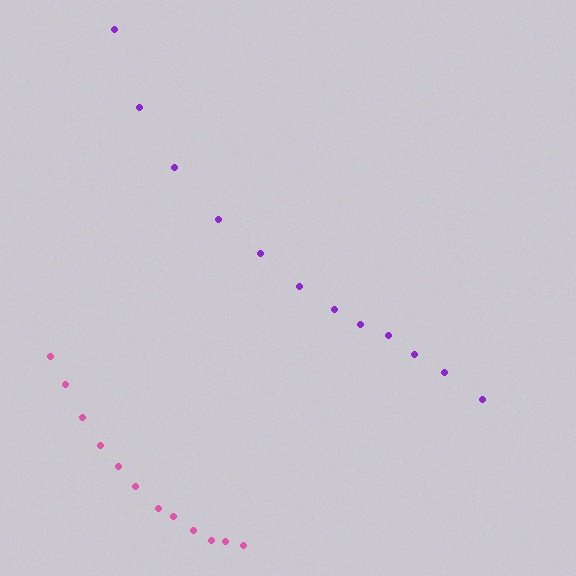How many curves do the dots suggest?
There are 2 distinct paths.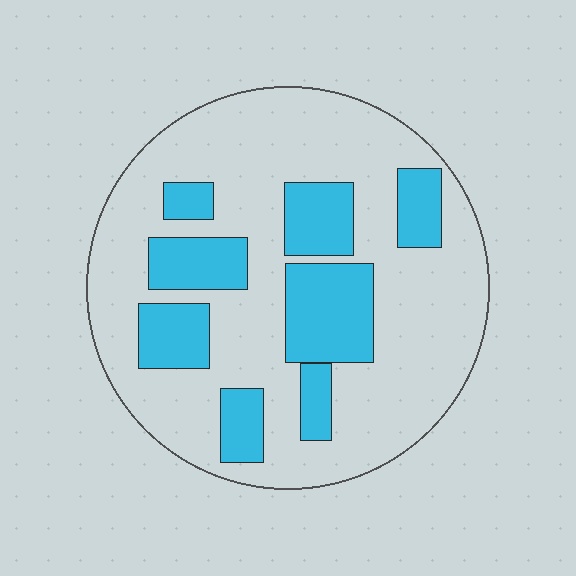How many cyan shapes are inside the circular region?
8.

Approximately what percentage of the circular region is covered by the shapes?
Approximately 30%.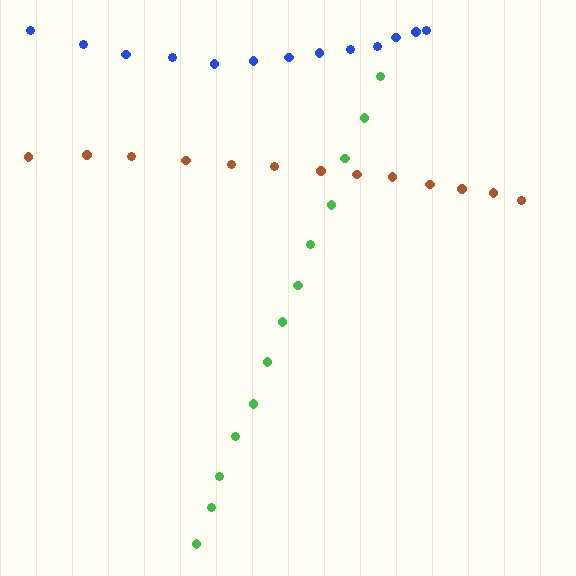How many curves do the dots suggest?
There are 3 distinct paths.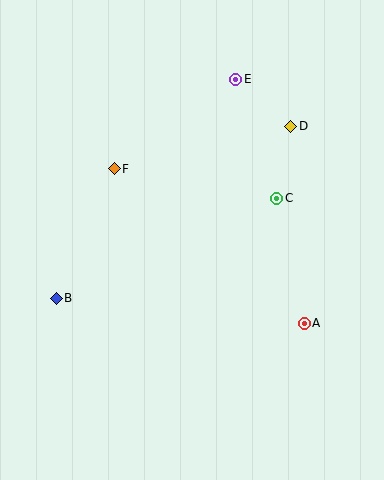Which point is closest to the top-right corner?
Point D is closest to the top-right corner.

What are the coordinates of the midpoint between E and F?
The midpoint between E and F is at (175, 124).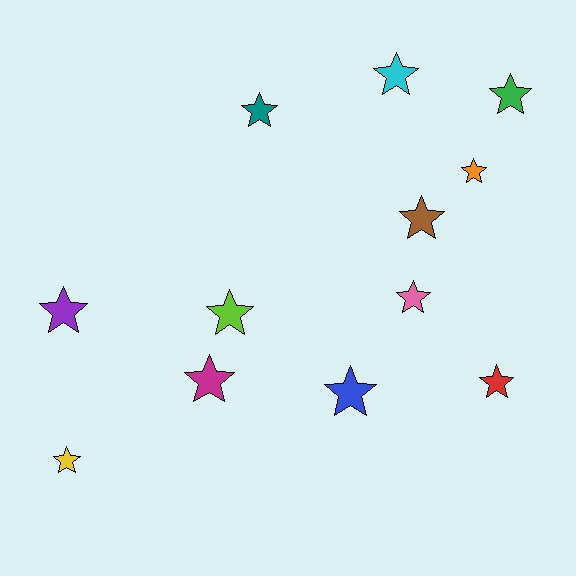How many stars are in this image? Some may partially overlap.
There are 12 stars.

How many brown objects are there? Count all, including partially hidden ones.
There is 1 brown object.